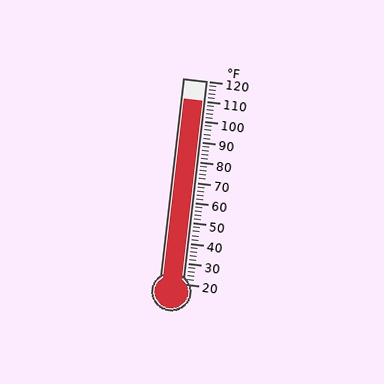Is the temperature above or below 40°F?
The temperature is above 40°F.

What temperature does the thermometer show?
The thermometer shows approximately 110°F.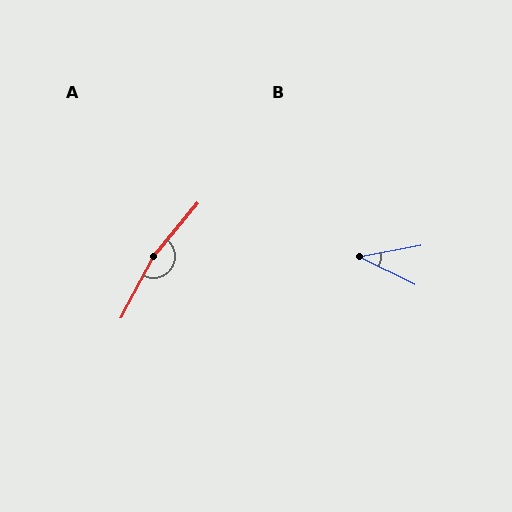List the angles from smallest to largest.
B (37°), A (168°).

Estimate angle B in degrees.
Approximately 37 degrees.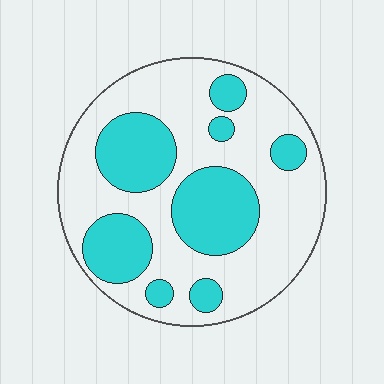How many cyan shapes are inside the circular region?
8.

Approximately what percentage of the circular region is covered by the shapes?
Approximately 35%.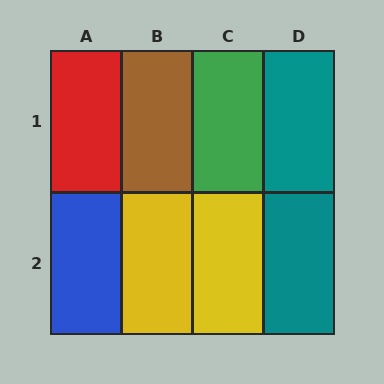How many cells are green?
1 cell is green.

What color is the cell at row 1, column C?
Green.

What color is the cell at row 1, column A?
Red.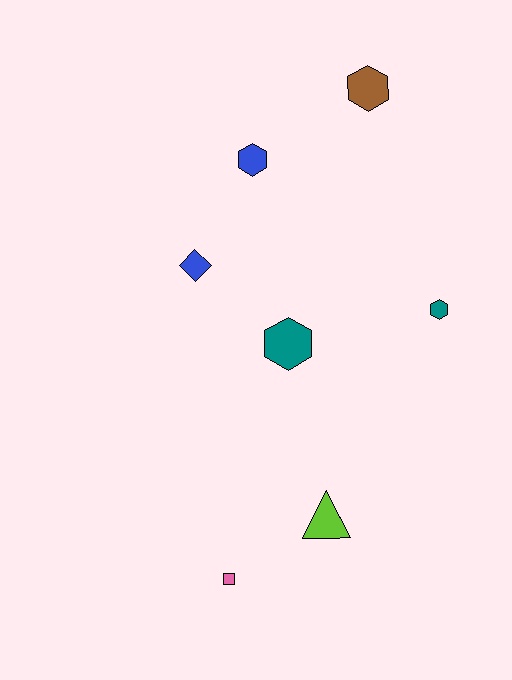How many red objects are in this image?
There are no red objects.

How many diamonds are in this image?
There is 1 diamond.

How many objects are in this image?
There are 7 objects.